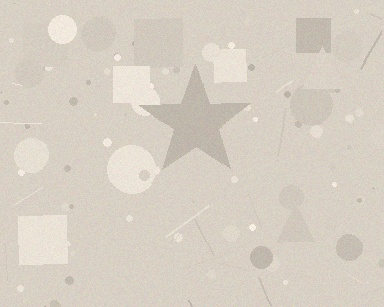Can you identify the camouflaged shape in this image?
The camouflaged shape is a star.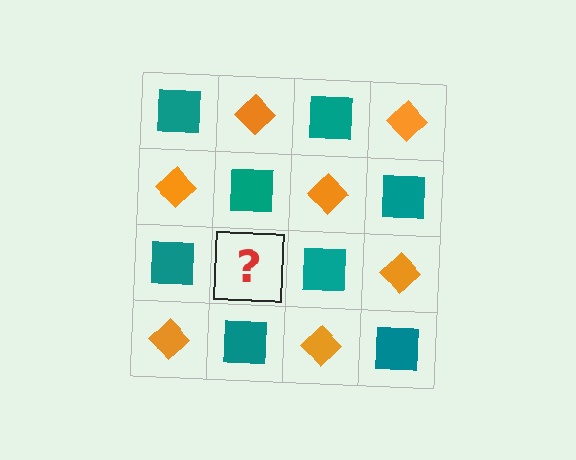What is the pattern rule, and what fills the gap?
The rule is that it alternates teal square and orange diamond in a checkerboard pattern. The gap should be filled with an orange diamond.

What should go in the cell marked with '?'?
The missing cell should contain an orange diamond.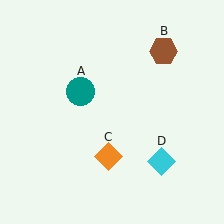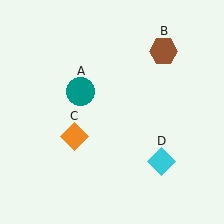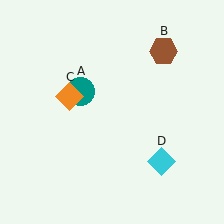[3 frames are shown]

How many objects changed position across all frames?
1 object changed position: orange diamond (object C).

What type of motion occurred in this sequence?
The orange diamond (object C) rotated clockwise around the center of the scene.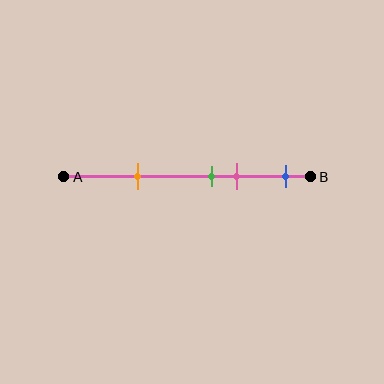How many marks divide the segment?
There are 4 marks dividing the segment.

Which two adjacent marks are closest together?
The green and pink marks are the closest adjacent pair.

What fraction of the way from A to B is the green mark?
The green mark is approximately 60% (0.6) of the way from A to B.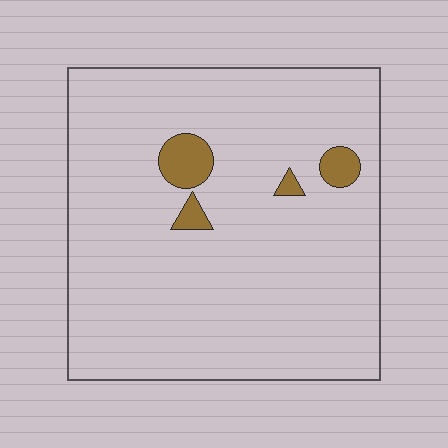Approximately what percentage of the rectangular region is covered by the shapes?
Approximately 5%.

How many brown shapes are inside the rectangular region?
4.